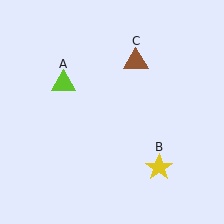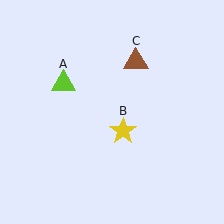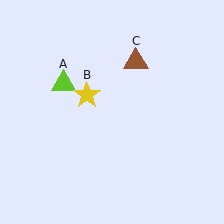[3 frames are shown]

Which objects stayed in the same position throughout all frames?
Lime triangle (object A) and brown triangle (object C) remained stationary.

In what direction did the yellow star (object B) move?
The yellow star (object B) moved up and to the left.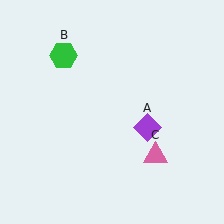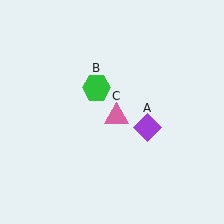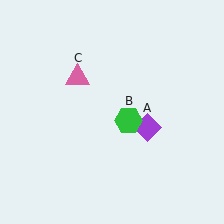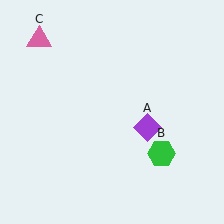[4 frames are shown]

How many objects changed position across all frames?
2 objects changed position: green hexagon (object B), pink triangle (object C).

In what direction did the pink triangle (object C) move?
The pink triangle (object C) moved up and to the left.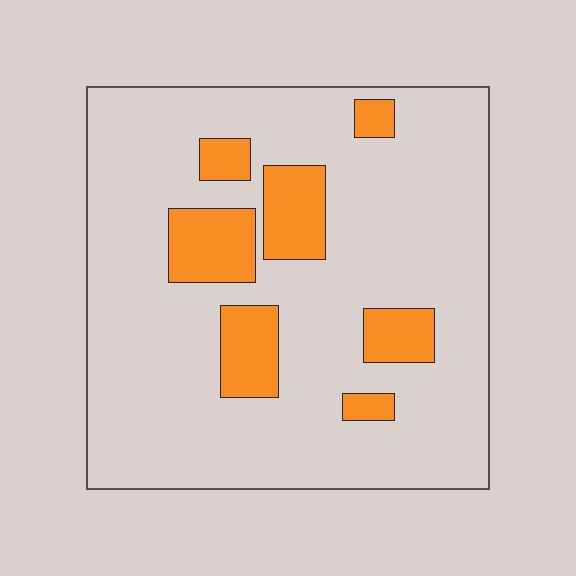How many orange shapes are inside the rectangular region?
7.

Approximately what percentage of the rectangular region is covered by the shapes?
Approximately 15%.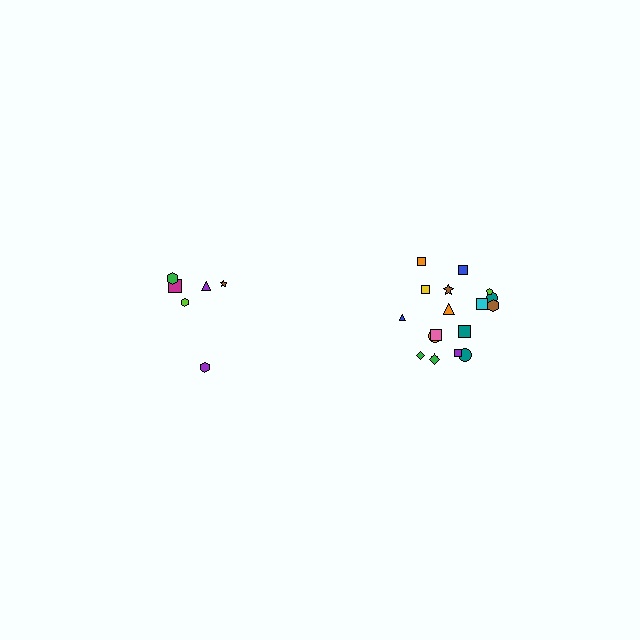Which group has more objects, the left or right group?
The right group.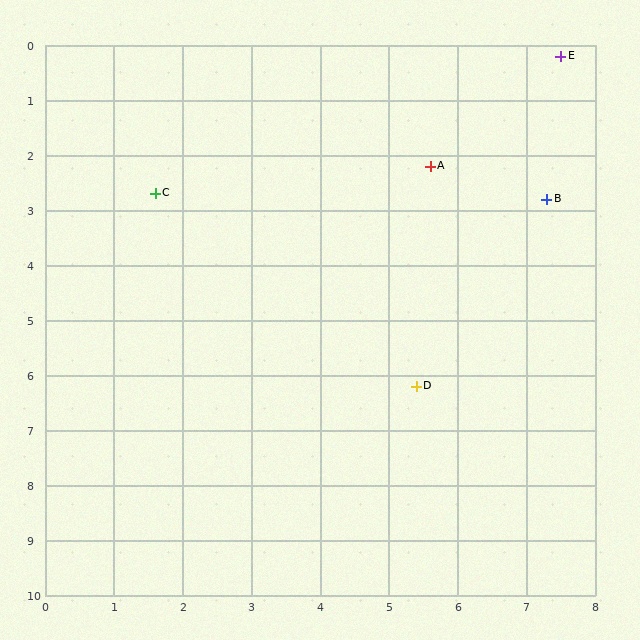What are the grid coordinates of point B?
Point B is at approximately (7.3, 2.8).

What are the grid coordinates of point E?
Point E is at approximately (7.5, 0.2).